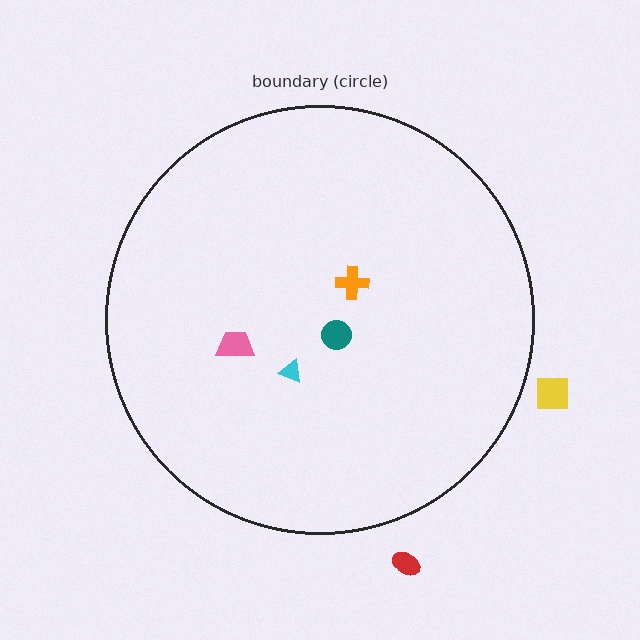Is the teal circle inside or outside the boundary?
Inside.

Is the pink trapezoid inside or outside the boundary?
Inside.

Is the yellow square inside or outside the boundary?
Outside.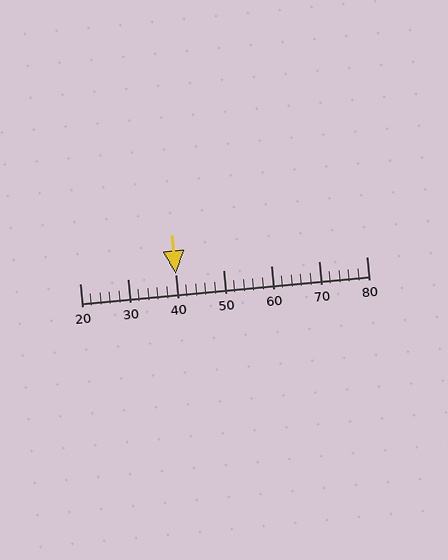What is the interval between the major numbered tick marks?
The major tick marks are spaced 10 units apart.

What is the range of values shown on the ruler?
The ruler shows values from 20 to 80.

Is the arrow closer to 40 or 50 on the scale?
The arrow is closer to 40.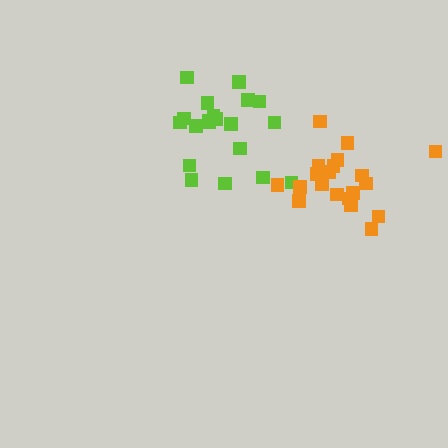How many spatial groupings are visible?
There are 2 spatial groupings.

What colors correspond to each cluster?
The clusters are colored: lime, orange.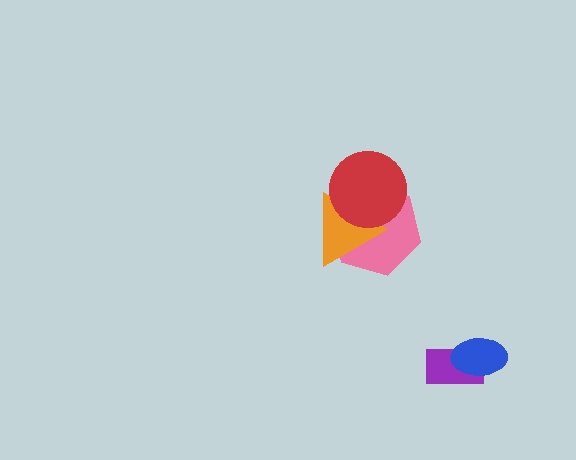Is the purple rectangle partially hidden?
Yes, it is partially covered by another shape.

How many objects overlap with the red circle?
2 objects overlap with the red circle.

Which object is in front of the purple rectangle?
The blue ellipse is in front of the purple rectangle.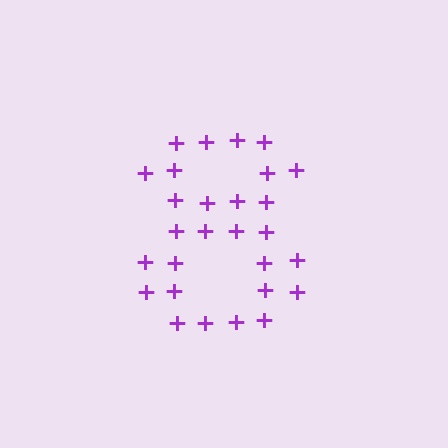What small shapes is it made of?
It is made of small plus signs.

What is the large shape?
The large shape is the digit 8.